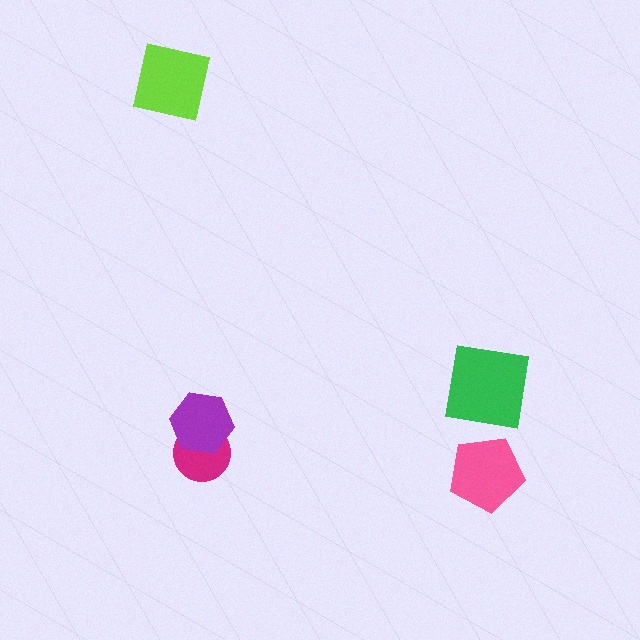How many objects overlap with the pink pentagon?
0 objects overlap with the pink pentagon.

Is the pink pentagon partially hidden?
No, no other shape covers it.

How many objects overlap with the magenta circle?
1 object overlaps with the magenta circle.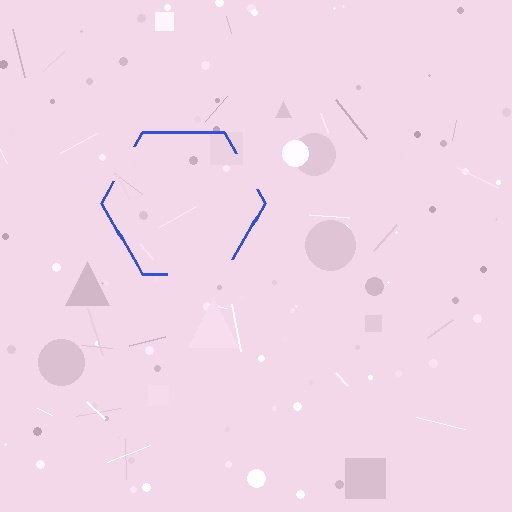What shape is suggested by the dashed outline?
The dashed outline suggests a hexagon.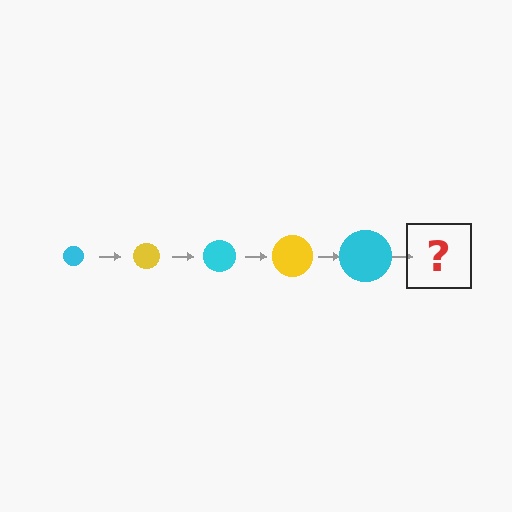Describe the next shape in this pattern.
It should be a yellow circle, larger than the previous one.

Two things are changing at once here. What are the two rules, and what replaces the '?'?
The two rules are that the circle grows larger each step and the color cycles through cyan and yellow. The '?' should be a yellow circle, larger than the previous one.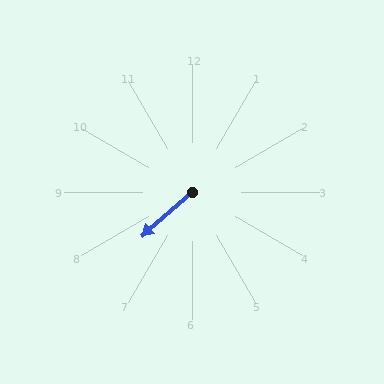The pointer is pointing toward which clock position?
Roughly 8 o'clock.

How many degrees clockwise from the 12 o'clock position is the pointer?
Approximately 228 degrees.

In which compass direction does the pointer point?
Southwest.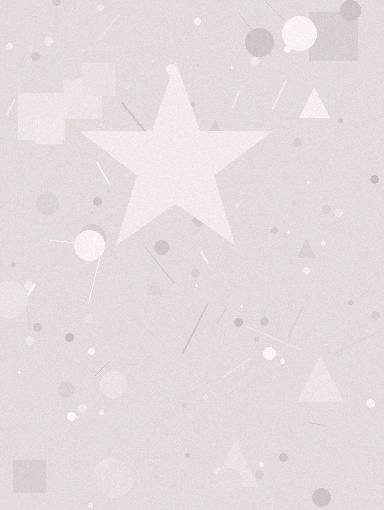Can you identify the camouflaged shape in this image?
The camouflaged shape is a star.